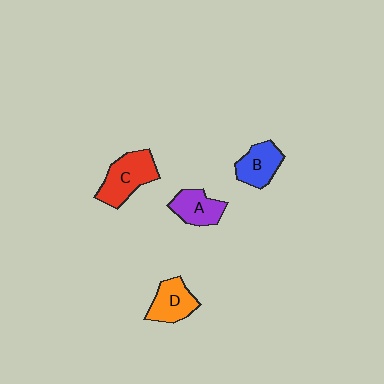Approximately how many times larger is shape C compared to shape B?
Approximately 1.4 times.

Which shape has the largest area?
Shape C (red).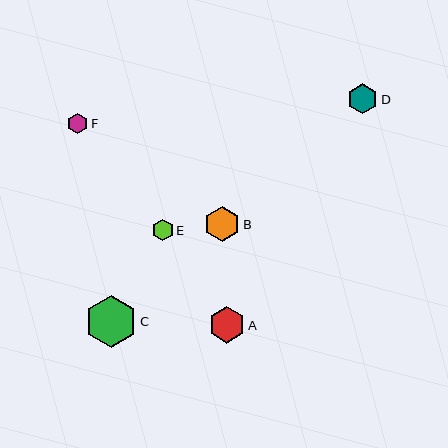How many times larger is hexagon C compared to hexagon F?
Hexagon C is approximately 2.6 times the size of hexagon F.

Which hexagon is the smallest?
Hexagon F is the smallest with a size of approximately 20 pixels.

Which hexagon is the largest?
Hexagon C is the largest with a size of approximately 52 pixels.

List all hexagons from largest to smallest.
From largest to smallest: C, A, B, D, E, F.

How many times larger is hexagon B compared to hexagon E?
Hexagon B is approximately 1.7 times the size of hexagon E.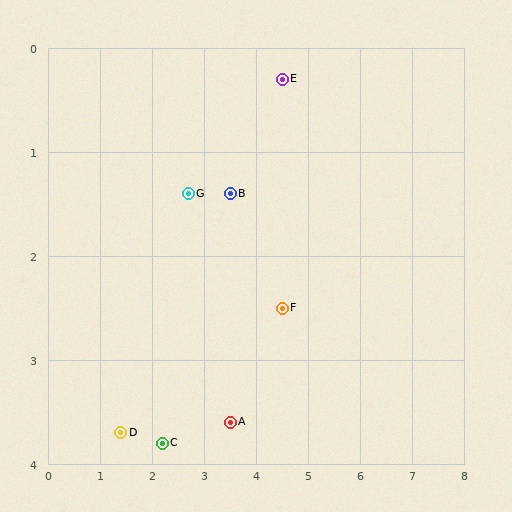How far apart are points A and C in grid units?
Points A and C are about 1.3 grid units apart.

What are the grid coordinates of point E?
Point E is at approximately (4.5, 0.3).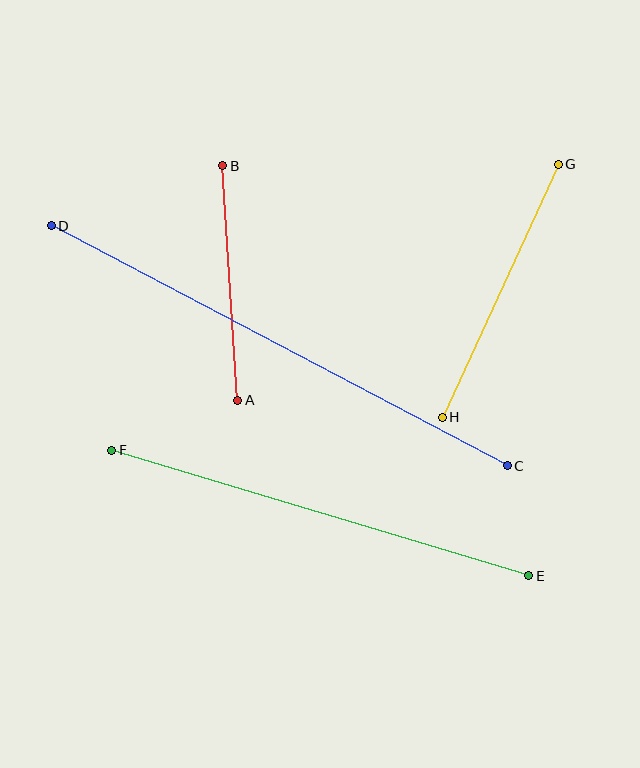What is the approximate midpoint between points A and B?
The midpoint is at approximately (230, 283) pixels.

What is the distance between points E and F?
The distance is approximately 435 pixels.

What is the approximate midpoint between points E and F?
The midpoint is at approximately (320, 513) pixels.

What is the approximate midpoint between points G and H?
The midpoint is at approximately (500, 291) pixels.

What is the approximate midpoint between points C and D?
The midpoint is at approximately (279, 346) pixels.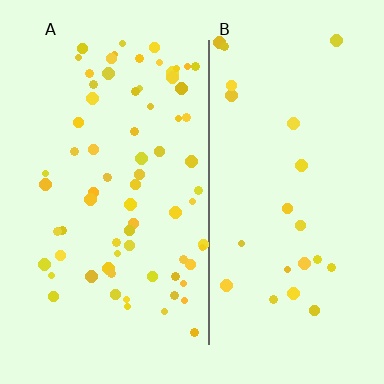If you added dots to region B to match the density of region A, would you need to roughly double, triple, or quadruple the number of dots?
Approximately triple.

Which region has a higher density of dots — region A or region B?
A (the left).